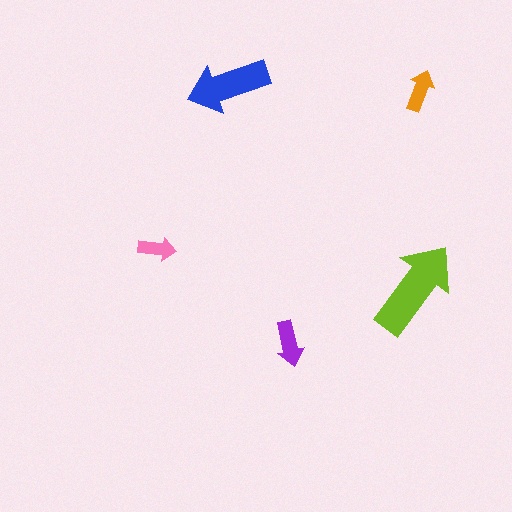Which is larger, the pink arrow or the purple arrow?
The purple one.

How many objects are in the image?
There are 5 objects in the image.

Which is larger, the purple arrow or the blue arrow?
The blue one.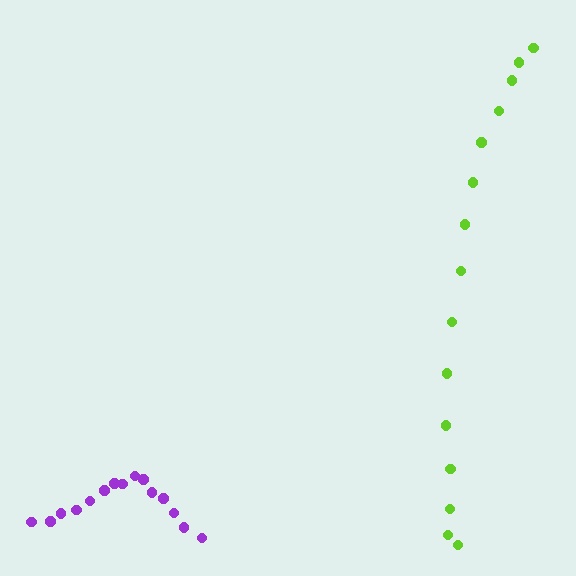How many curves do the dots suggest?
There are 2 distinct paths.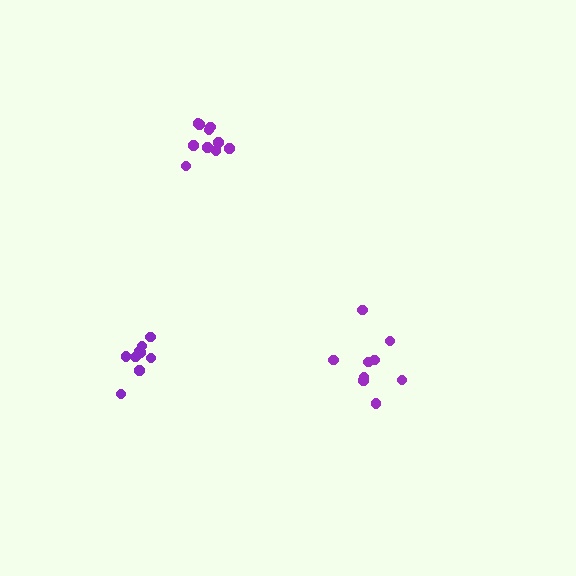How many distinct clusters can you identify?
There are 3 distinct clusters.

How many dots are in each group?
Group 1: 9 dots, Group 2: 10 dots, Group 3: 9 dots (28 total).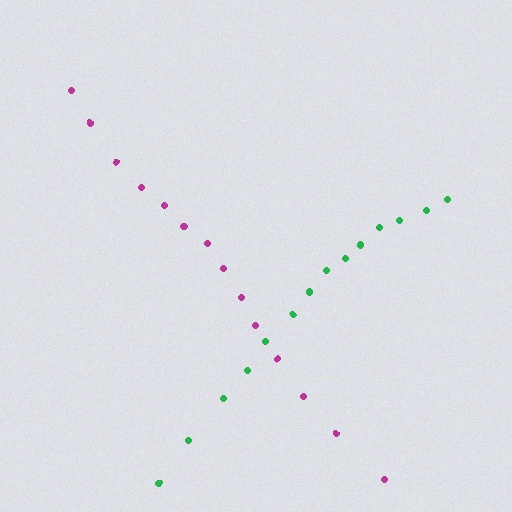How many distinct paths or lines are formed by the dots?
There are 2 distinct paths.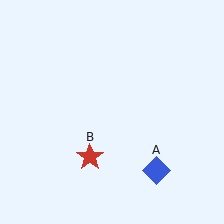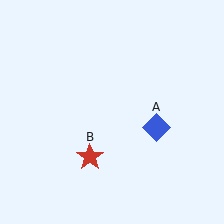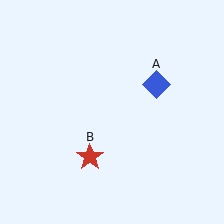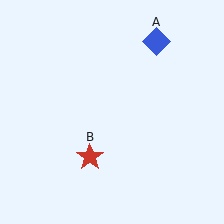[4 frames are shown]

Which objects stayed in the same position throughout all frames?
Red star (object B) remained stationary.